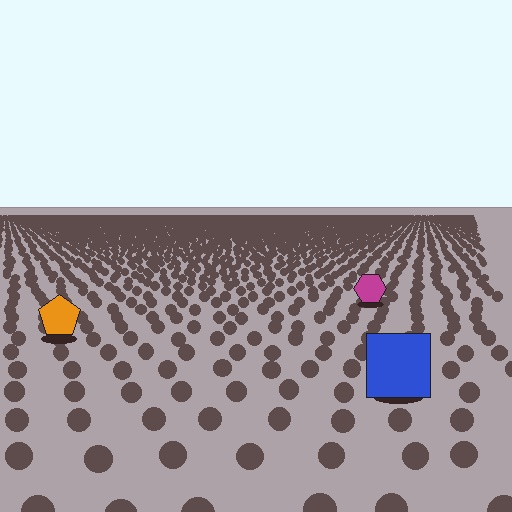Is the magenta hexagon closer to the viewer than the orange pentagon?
No. The orange pentagon is closer — you can tell from the texture gradient: the ground texture is coarser near it.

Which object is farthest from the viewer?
The magenta hexagon is farthest from the viewer. It appears smaller and the ground texture around it is denser.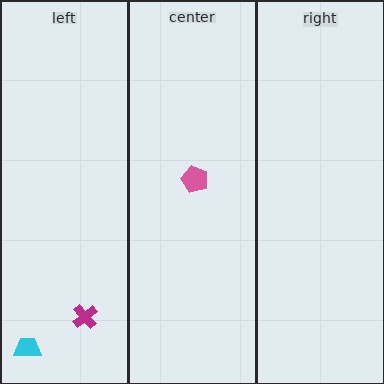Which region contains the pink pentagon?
The center region.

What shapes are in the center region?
The pink pentagon.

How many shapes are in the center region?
1.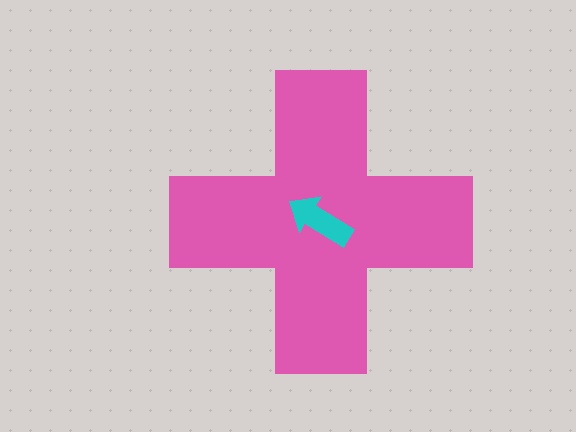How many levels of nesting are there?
2.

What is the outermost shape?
The pink cross.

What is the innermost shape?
The cyan arrow.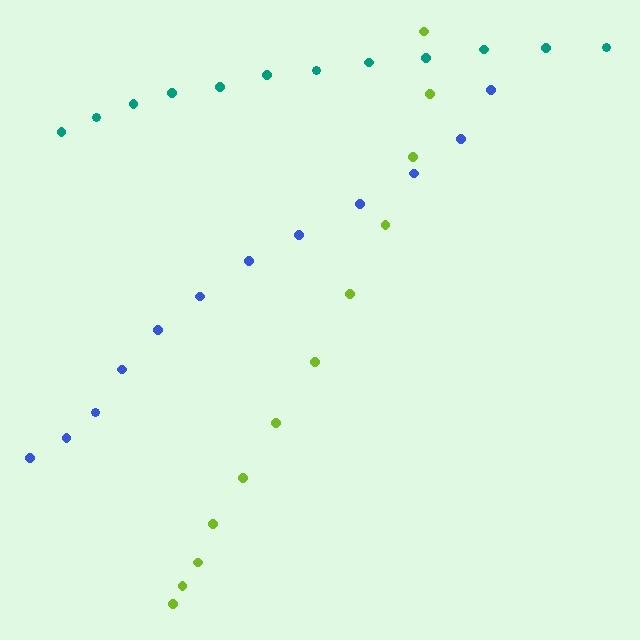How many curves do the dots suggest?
There are 3 distinct paths.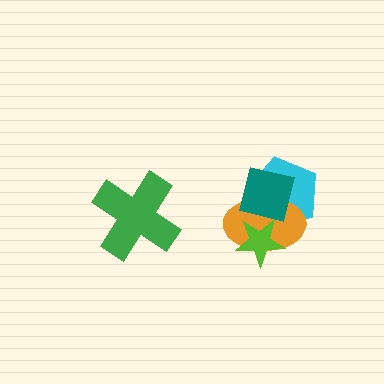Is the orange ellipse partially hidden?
Yes, it is partially covered by another shape.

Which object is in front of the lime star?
The teal square is in front of the lime star.